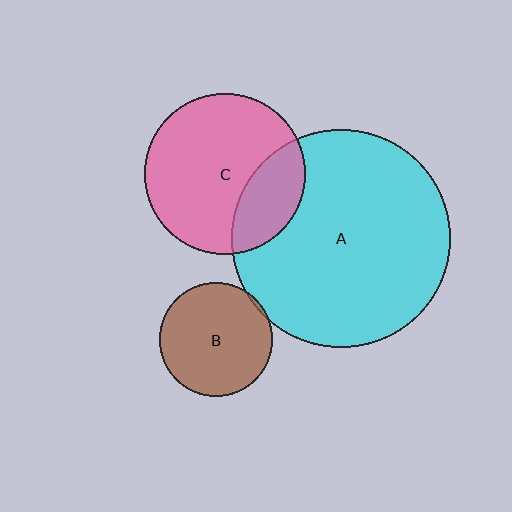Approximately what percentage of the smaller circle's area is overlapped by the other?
Approximately 5%.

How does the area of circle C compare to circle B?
Approximately 2.0 times.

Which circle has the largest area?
Circle A (cyan).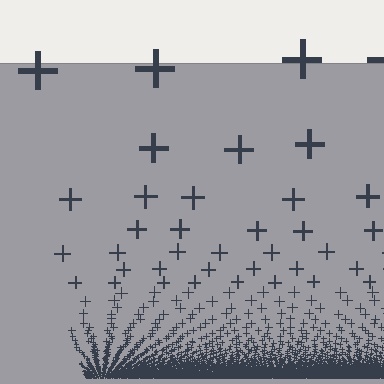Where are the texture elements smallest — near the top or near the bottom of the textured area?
Near the bottom.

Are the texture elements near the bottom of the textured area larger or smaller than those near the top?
Smaller. The gradient is inverted — elements near the bottom are smaller and denser.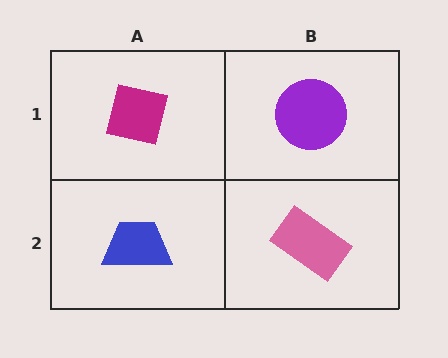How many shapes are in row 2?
2 shapes.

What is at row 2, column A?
A blue trapezoid.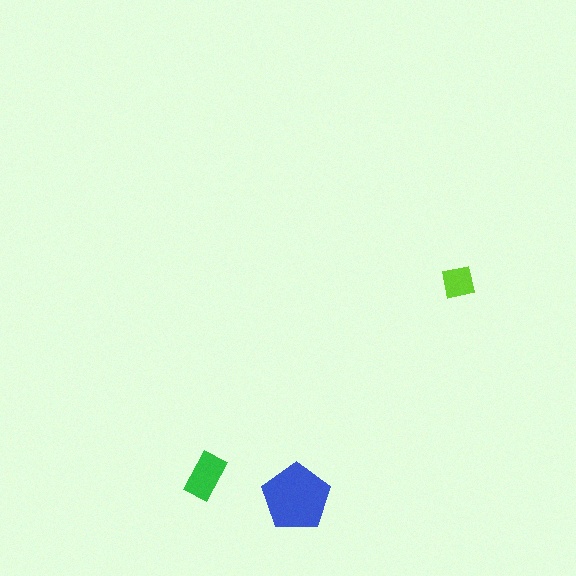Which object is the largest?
The blue pentagon.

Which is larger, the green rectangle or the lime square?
The green rectangle.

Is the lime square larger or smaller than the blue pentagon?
Smaller.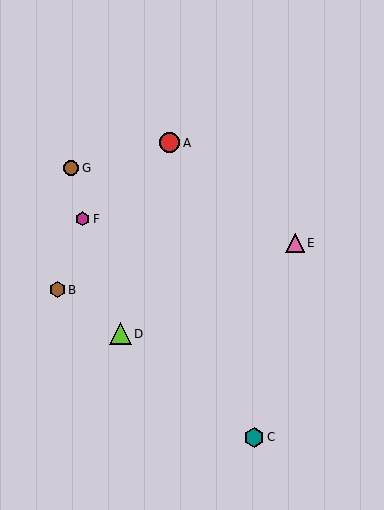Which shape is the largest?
The lime triangle (labeled D) is the largest.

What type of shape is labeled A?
Shape A is a red circle.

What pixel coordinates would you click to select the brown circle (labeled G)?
Click at (71, 168) to select the brown circle G.